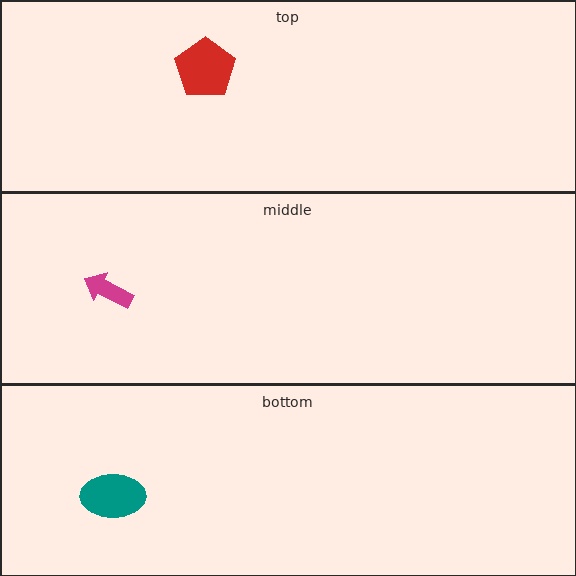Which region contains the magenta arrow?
The middle region.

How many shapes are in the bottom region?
1.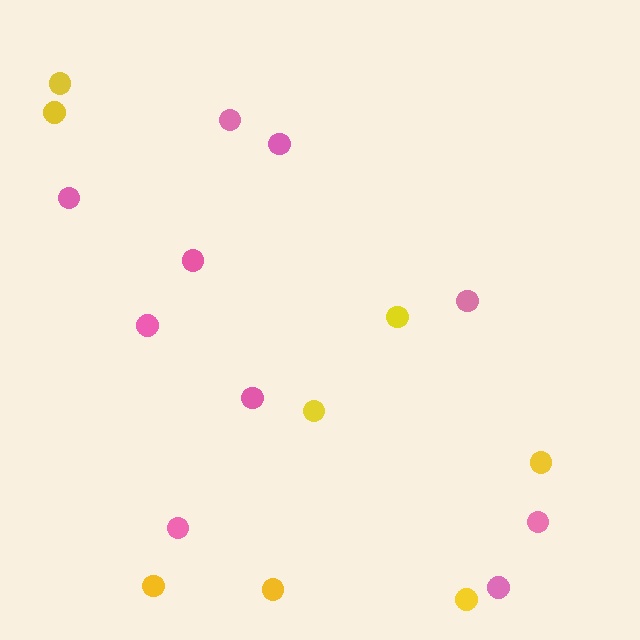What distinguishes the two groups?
There are 2 groups: one group of pink circles (10) and one group of yellow circles (8).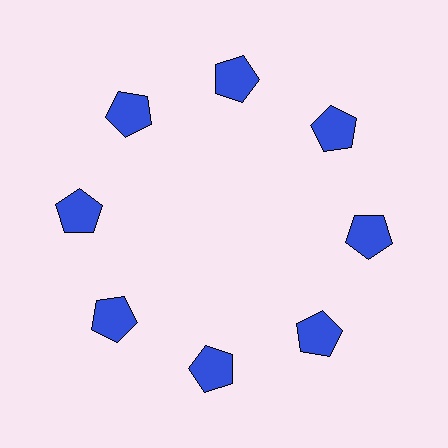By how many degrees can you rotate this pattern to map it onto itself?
The pattern maps onto itself every 45 degrees of rotation.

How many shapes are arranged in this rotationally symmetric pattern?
There are 8 shapes, arranged in 8 groups of 1.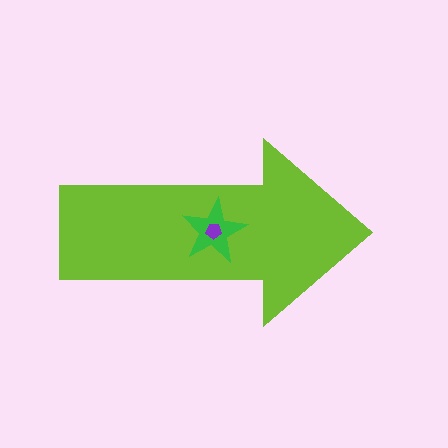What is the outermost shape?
The lime arrow.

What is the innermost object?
The purple pentagon.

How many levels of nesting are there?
3.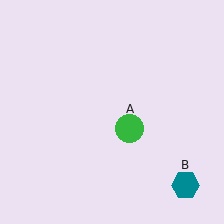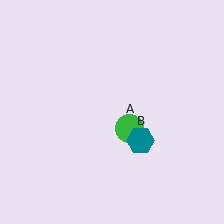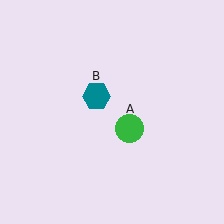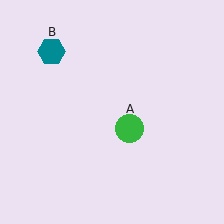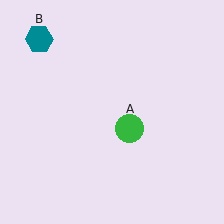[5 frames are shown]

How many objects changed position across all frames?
1 object changed position: teal hexagon (object B).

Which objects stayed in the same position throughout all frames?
Green circle (object A) remained stationary.